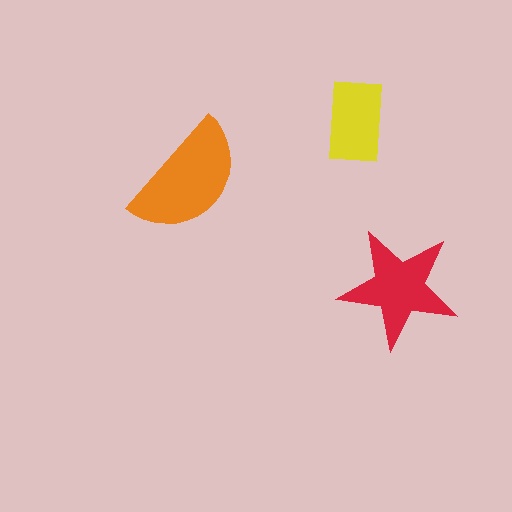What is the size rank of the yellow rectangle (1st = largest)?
3rd.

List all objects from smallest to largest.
The yellow rectangle, the red star, the orange semicircle.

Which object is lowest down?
The red star is bottommost.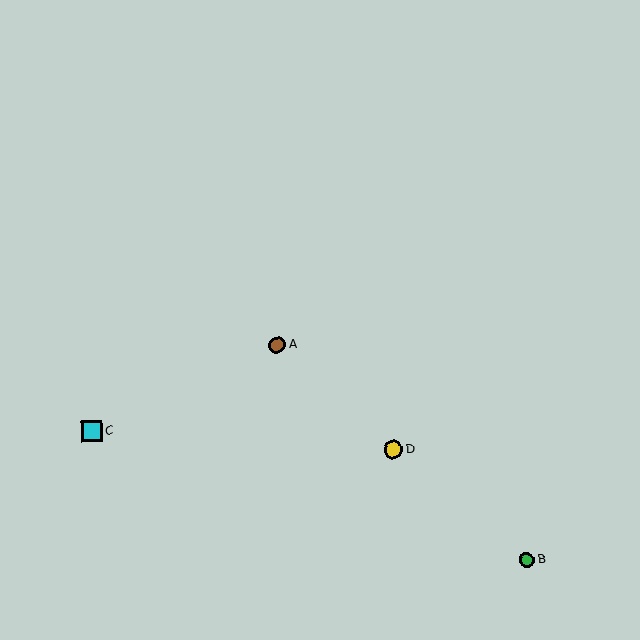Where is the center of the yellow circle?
The center of the yellow circle is at (393, 449).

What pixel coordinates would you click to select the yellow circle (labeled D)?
Click at (393, 449) to select the yellow circle D.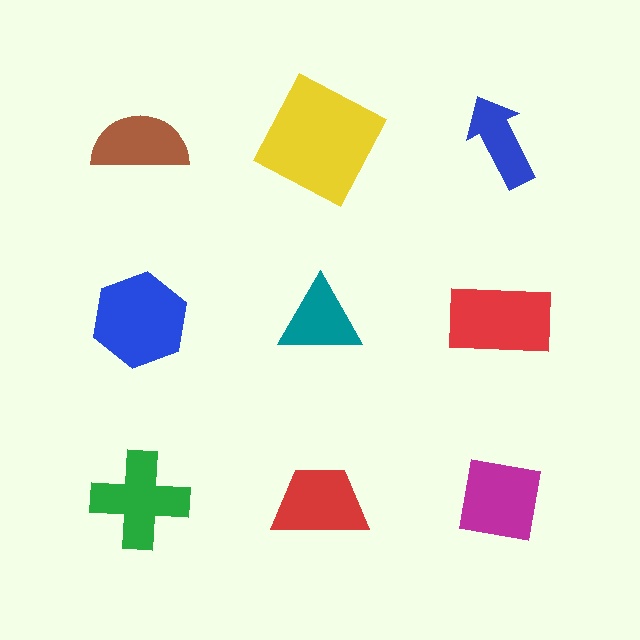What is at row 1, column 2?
A yellow square.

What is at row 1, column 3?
A blue arrow.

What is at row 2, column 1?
A blue hexagon.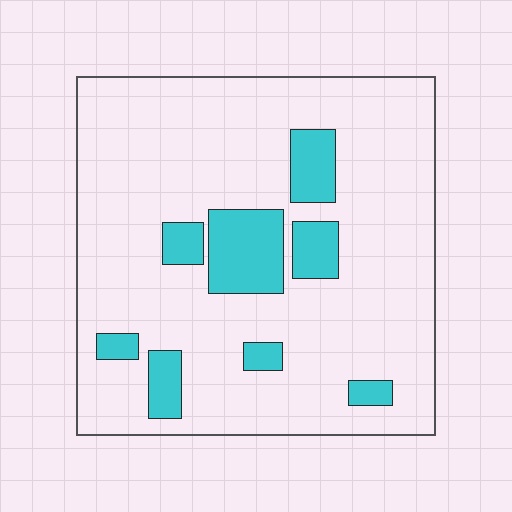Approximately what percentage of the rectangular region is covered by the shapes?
Approximately 15%.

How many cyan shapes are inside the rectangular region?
8.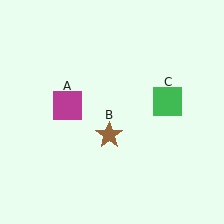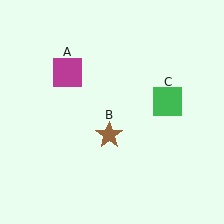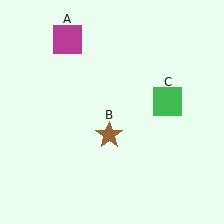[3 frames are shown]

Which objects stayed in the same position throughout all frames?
Brown star (object B) and green square (object C) remained stationary.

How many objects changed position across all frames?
1 object changed position: magenta square (object A).